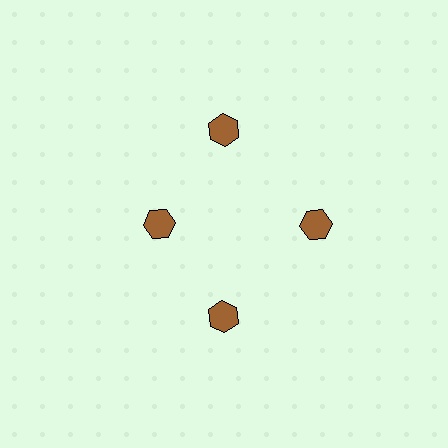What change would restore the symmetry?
The symmetry would be restored by moving it outward, back onto the ring so that all 4 hexagons sit at equal angles and equal distance from the center.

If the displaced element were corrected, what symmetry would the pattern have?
It would have 4-fold rotational symmetry — the pattern would map onto itself every 90 degrees.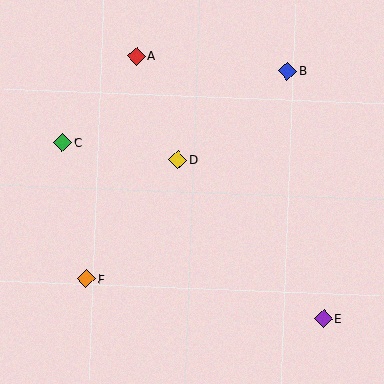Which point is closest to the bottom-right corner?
Point E is closest to the bottom-right corner.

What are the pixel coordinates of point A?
Point A is at (136, 56).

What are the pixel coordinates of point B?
Point B is at (288, 71).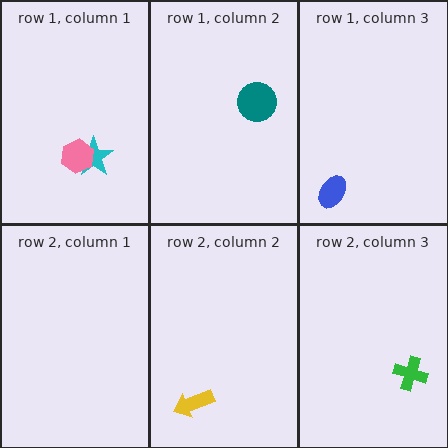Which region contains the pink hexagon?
The row 1, column 1 region.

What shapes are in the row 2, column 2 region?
The yellow arrow.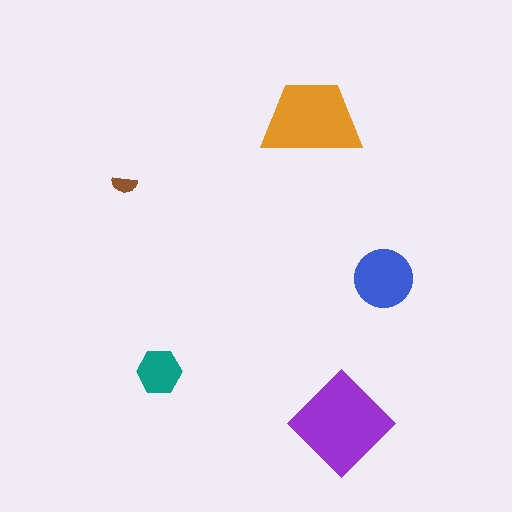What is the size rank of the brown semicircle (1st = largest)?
5th.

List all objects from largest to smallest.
The purple diamond, the orange trapezoid, the blue circle, the teal hexagon, the brown semicircle.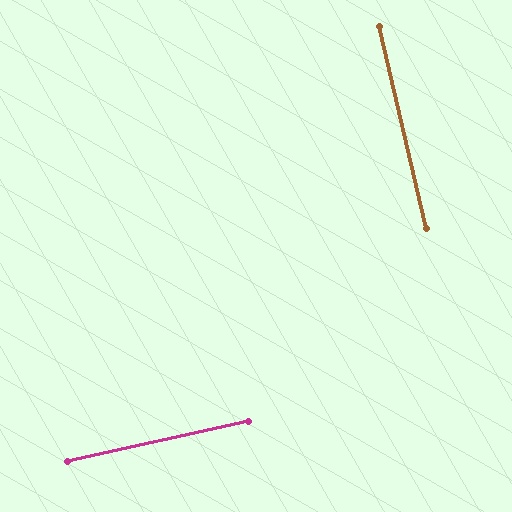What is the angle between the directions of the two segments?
Approximately 89 degrees.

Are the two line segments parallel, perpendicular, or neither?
Perpendicular — they meet at approximately 89°.